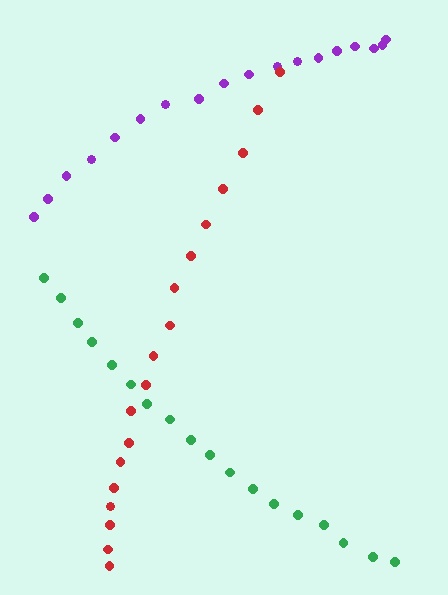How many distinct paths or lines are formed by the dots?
There are 3 distinct paths.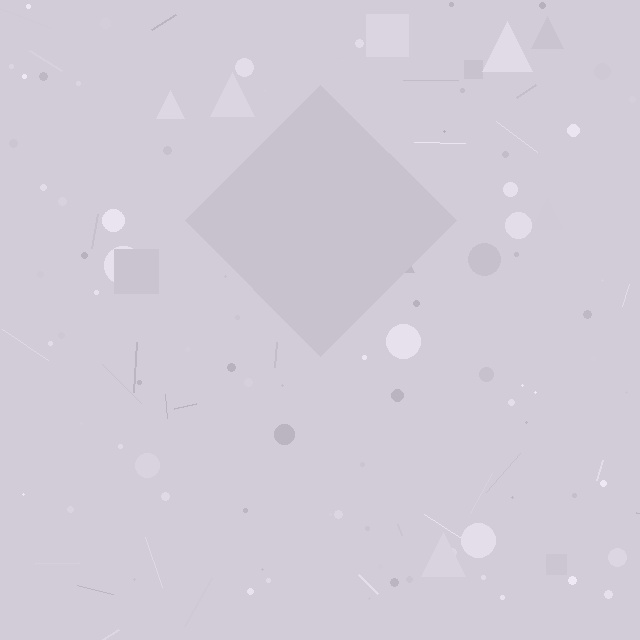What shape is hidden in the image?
A diamond is hidden in the image.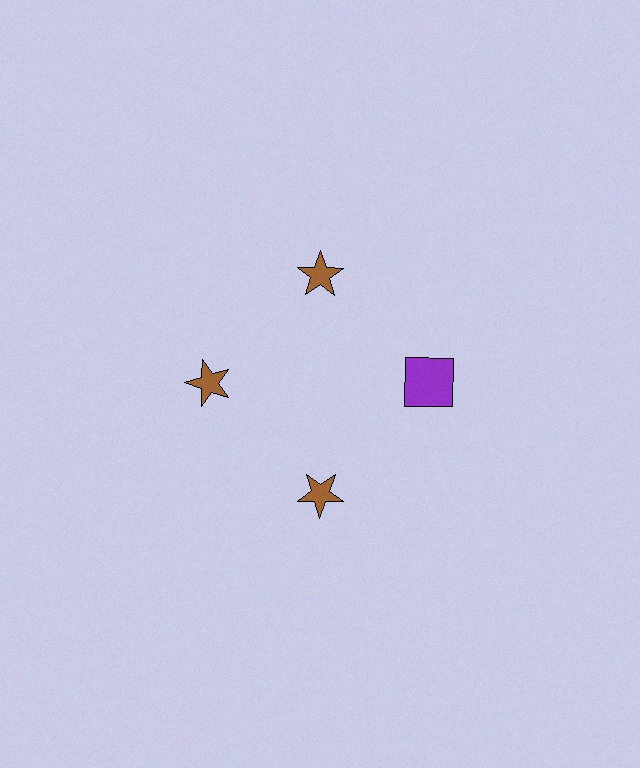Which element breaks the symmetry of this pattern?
The purple square at roughly the 3 o'clock position breaks the symmetry. All other shapes are brown stars.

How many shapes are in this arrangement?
There are 4 shapes arranged in a ring pattern.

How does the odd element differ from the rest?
It differs in both color (purple instead of brown) and shape (square instead of star).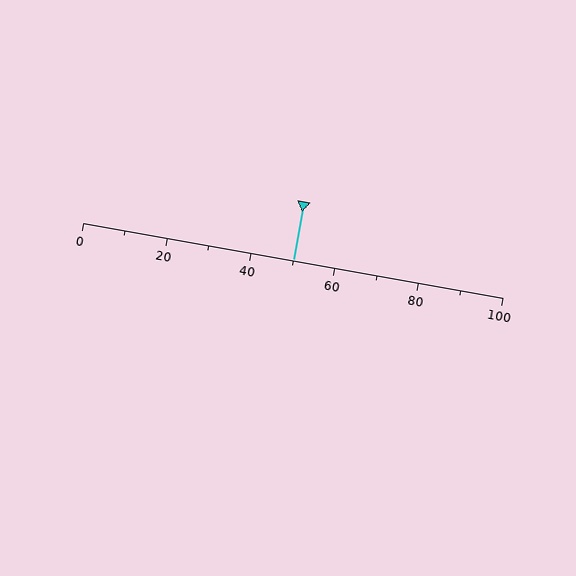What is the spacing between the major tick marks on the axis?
The major ticks are spaced 20 apart.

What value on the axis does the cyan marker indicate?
The marker indicates approximately 50.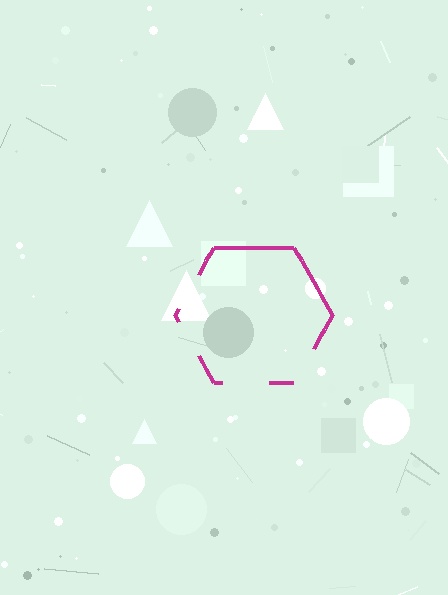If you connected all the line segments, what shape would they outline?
They would outline a hexagon.